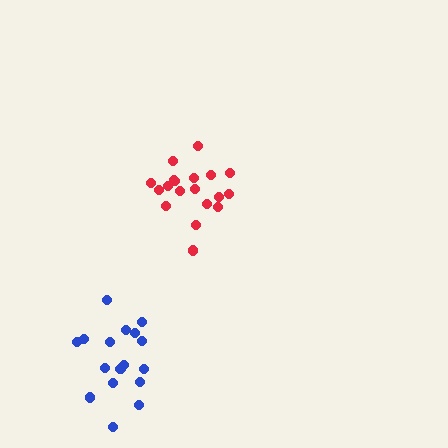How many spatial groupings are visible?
There are 2 spatial groupings.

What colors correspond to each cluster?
The clusters are colored: red, blue.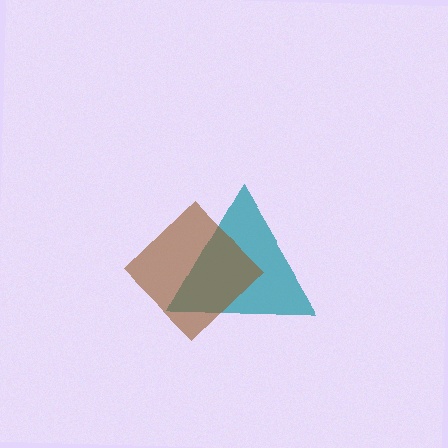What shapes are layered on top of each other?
The layered shapes are: a teal triangle, a brown diamond.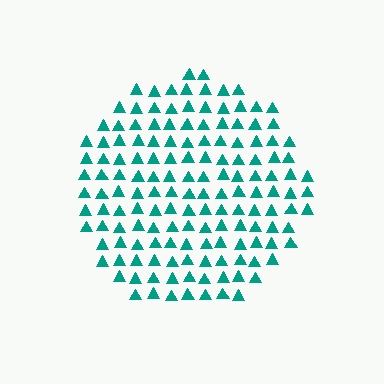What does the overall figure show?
The overall figure shows a circle.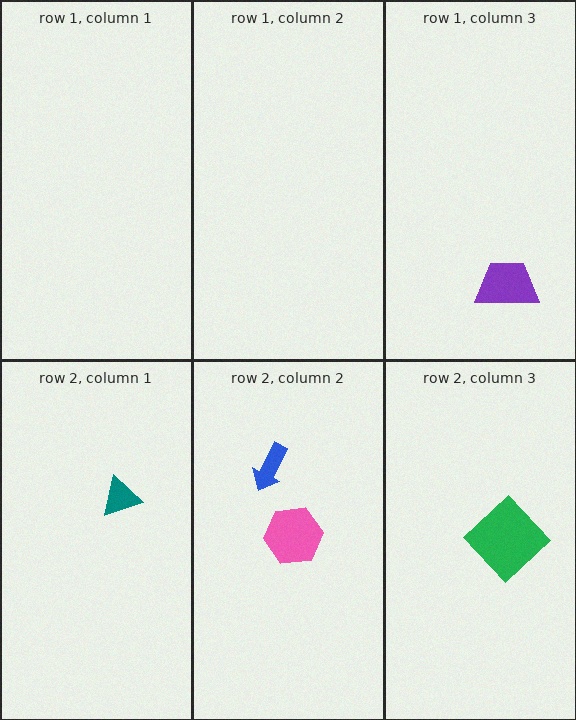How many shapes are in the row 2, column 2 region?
2.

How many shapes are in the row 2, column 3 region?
1.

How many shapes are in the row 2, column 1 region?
1.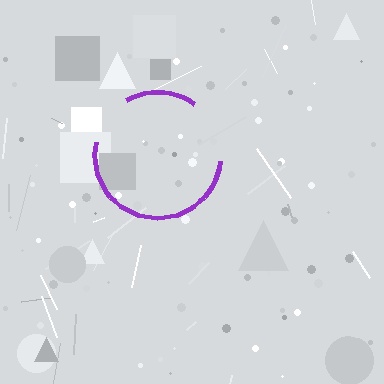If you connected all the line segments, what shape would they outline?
They would outline a circle.